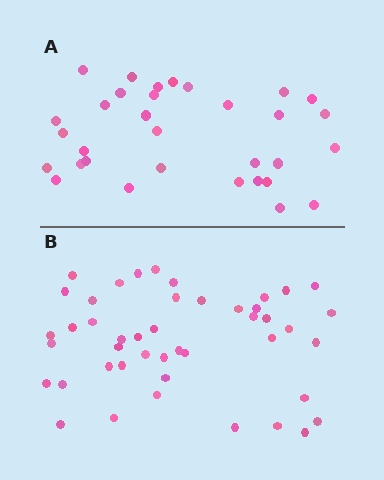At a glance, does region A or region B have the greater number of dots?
Region B (the bottom region) has more dots.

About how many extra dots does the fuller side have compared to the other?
Region B has approximately 15 more dots than region A.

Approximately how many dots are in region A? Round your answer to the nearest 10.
About 30 dots. (The exact count is 32, which rounds to 30.)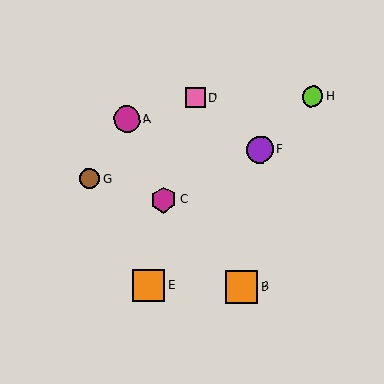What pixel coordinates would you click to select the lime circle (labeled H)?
Click at (312, 96) to select the lime circle H.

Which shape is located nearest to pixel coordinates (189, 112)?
The pink square (labeled D) at (195, 98) is nearest to that location.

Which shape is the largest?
The orange square (labeled B) is the largest.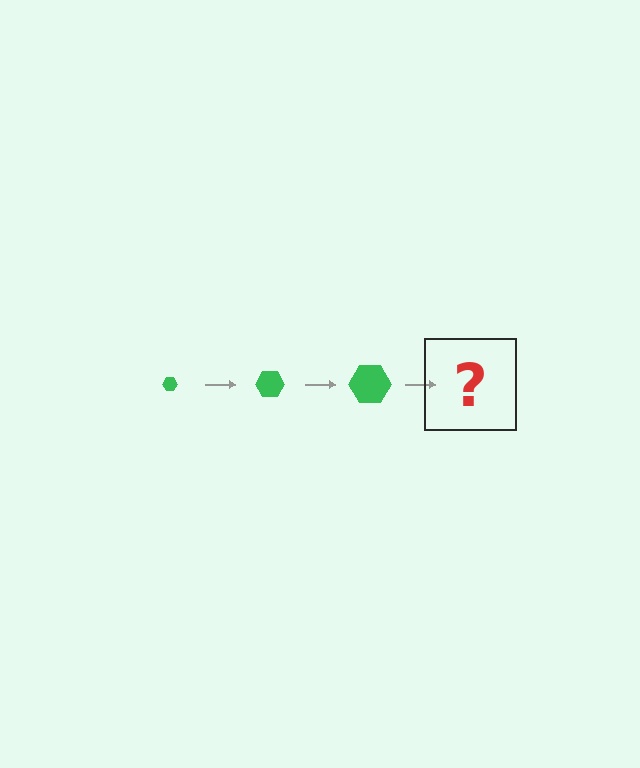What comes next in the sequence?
The next element should be a green hexagon, larger than the previous one.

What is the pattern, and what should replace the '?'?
The pattern is that the hexagon gets progressively larger each step. The '?' should be a green hexagon, larger than the previous one.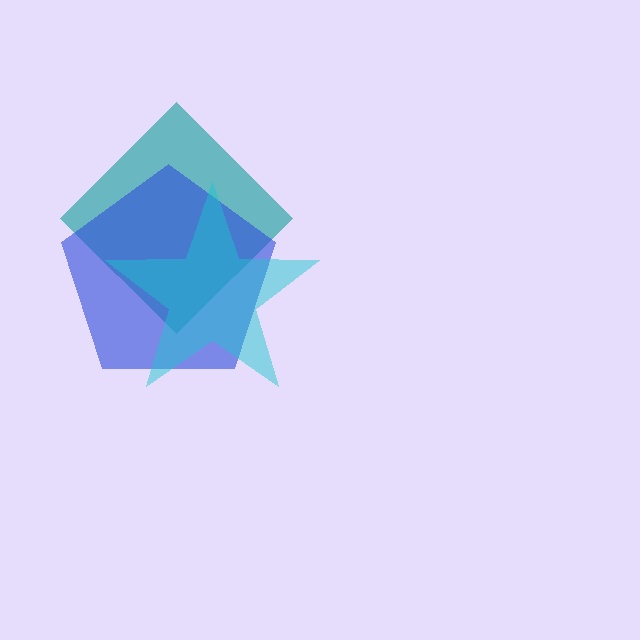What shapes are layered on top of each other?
The layered shapes are: a teal diamond, a blue pentagon, a cyan star.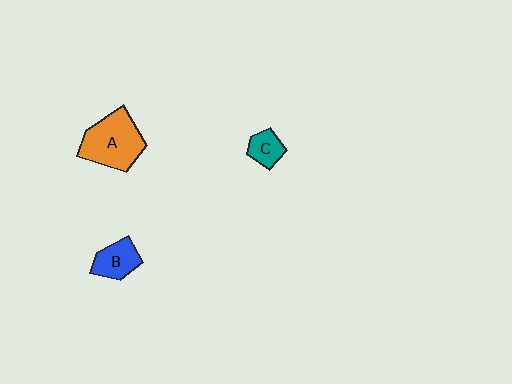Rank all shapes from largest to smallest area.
From largest to smallest: A (orange), B (blue), C (teal).